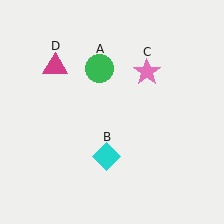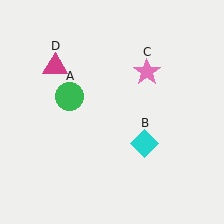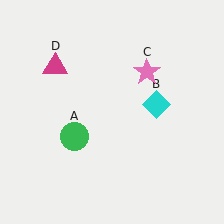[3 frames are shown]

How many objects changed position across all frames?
2 objects changed position: green circle (object A), cyan diamond (object B).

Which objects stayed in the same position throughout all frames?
Pink star (object C) and magenta triangle (object D) remained stationary.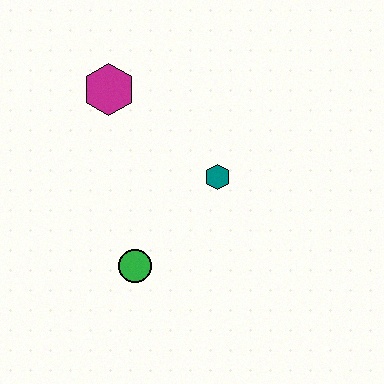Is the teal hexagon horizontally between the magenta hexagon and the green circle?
No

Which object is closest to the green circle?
The teal hexagon is closest to the green circle.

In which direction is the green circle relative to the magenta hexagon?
The green circle is below the magenta hexagon.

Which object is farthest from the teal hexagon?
The magenta hexagon is farthest from the teal hexagon.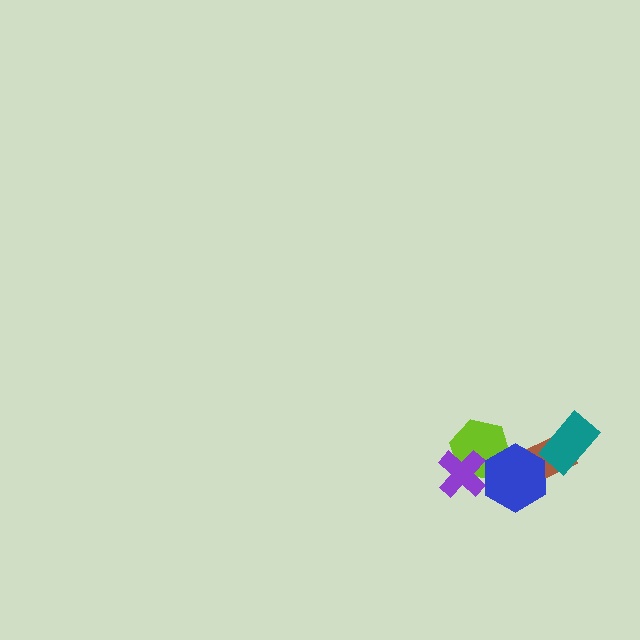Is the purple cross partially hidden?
Yes, it is partially covered by another shape.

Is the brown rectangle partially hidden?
Yes, it is partially covered by another shape.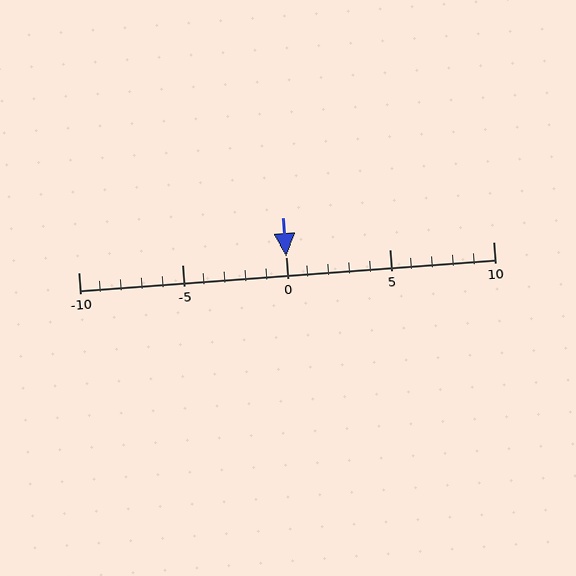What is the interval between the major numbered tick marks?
The major tick marks are spaced 5 units apart.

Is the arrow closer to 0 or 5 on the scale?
The arrow is closer to 0.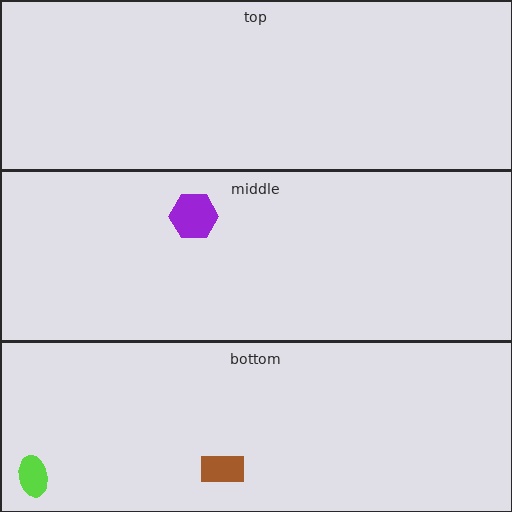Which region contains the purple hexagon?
The middle region.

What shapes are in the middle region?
The purple hexagon.